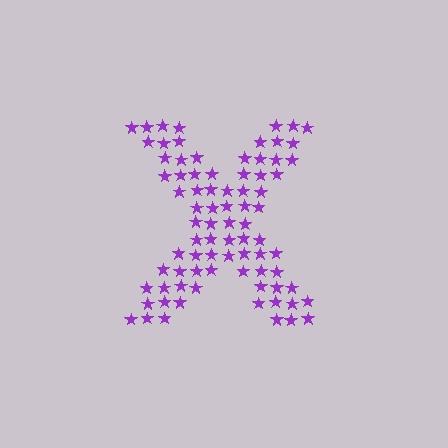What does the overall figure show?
The overall figure shows the letter X.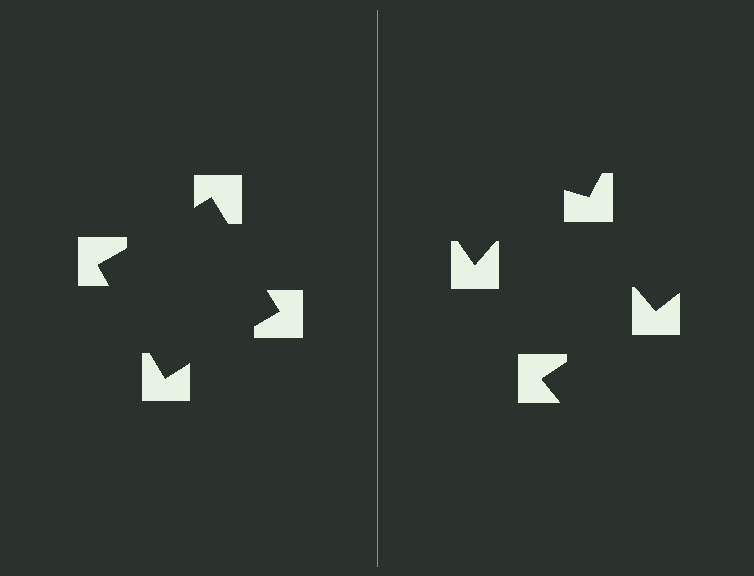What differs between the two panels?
The notched squares are positioned identically on both sides; only the wedge orientations differ. On the left they align to a square; on the right they are misaligned.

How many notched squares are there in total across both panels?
8 — 4 on each side.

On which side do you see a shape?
An illusory square appears on the left side. On the right side the wedge cuts are rotated, so no coherent shape forms.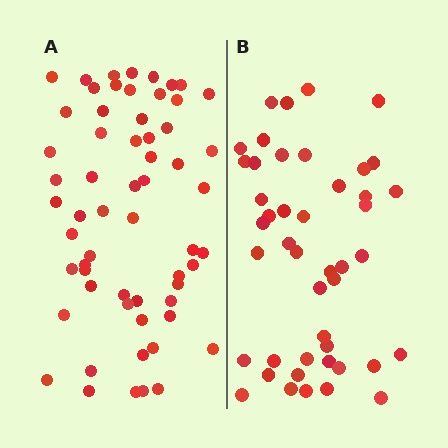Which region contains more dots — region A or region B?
Region A (the left region) has more dots.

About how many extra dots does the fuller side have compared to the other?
Region A has approximately 15 more dots than region B.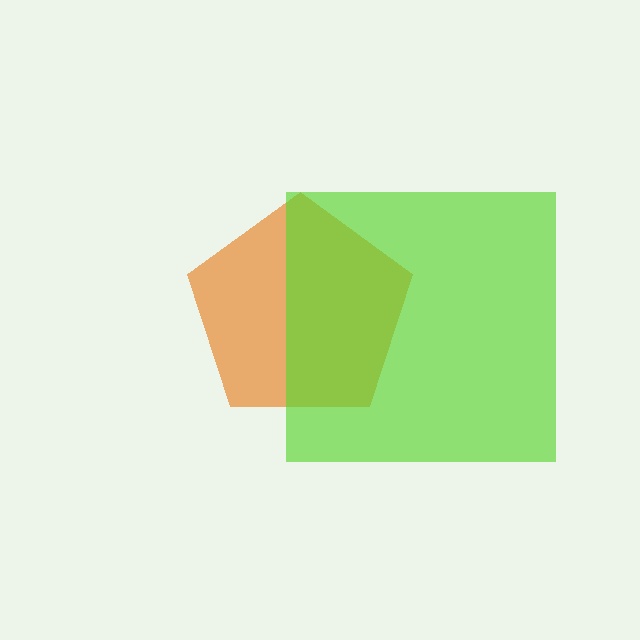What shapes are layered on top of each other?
The layered shapes are: an orange pentagon, a lime square.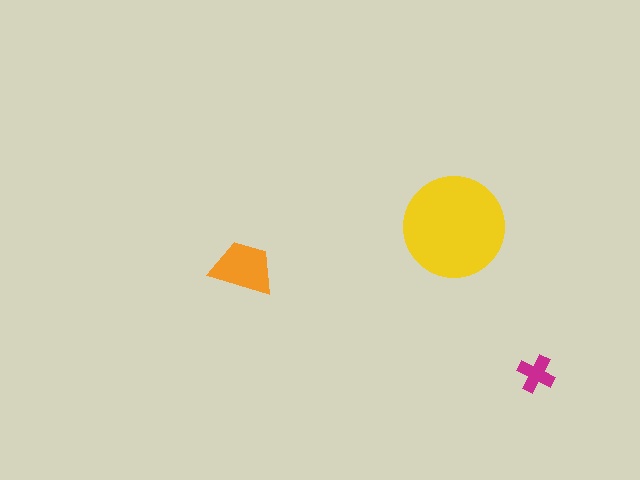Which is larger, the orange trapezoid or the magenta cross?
The orange trapezoid.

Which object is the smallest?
The magenta cross.